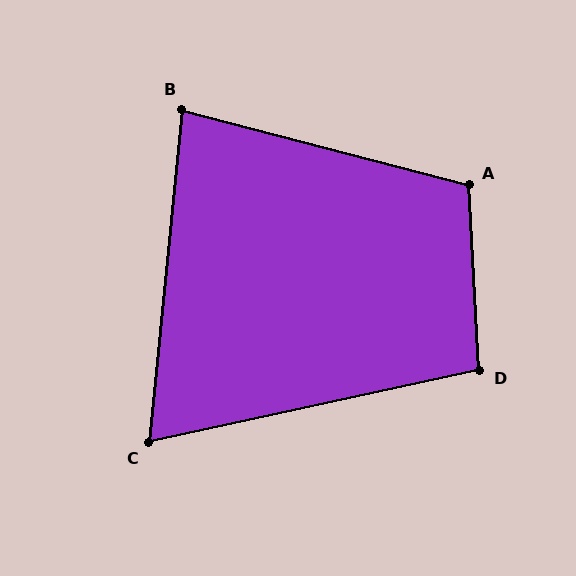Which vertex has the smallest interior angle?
C, at approximately 72 degrees.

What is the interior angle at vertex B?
Approximately 81 degrees (acute).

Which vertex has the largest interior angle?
A, at approximately 108 degrees.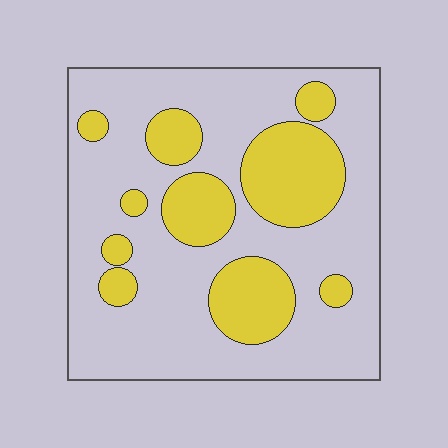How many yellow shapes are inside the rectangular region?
10.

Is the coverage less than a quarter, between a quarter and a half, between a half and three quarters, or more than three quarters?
Between a quarter and a half.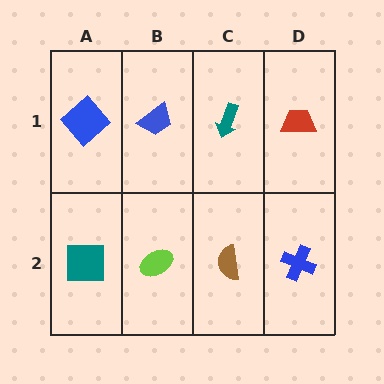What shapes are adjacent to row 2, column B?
A blue trapezoid (row 1, column B), a teal square (row 2, column A), a brown semicircle (row 2, column C).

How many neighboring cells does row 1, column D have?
2.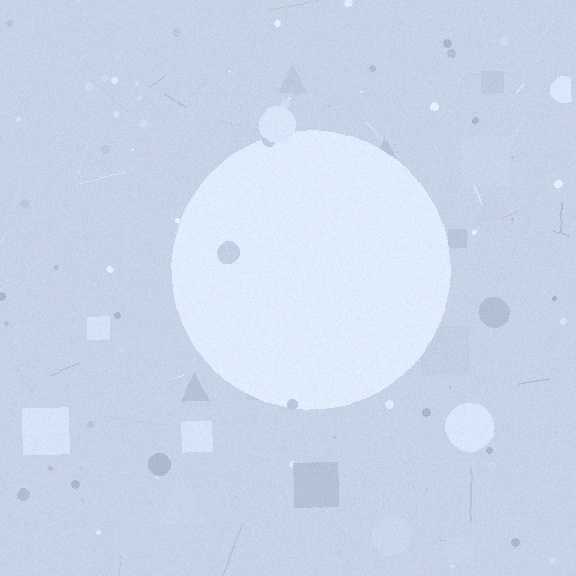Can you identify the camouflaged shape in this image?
The camouflaged shape is a circle.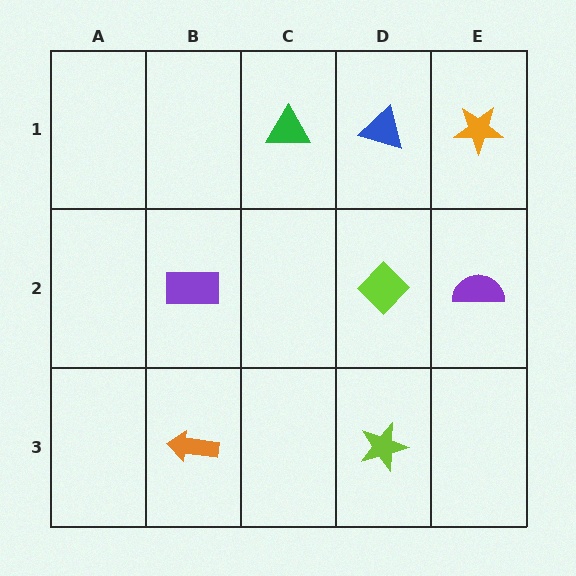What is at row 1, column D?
A blue triangle.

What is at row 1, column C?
A green triangle.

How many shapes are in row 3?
2 shapes.